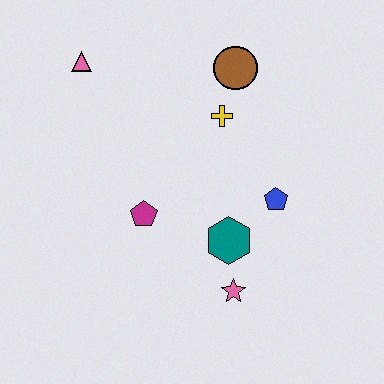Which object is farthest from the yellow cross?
The pink star is farthest from the yellow cross.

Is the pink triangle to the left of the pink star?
Yes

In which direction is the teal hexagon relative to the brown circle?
The teal hexagon is below the brown circle.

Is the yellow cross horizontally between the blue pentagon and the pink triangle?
Yes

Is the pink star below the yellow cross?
Yes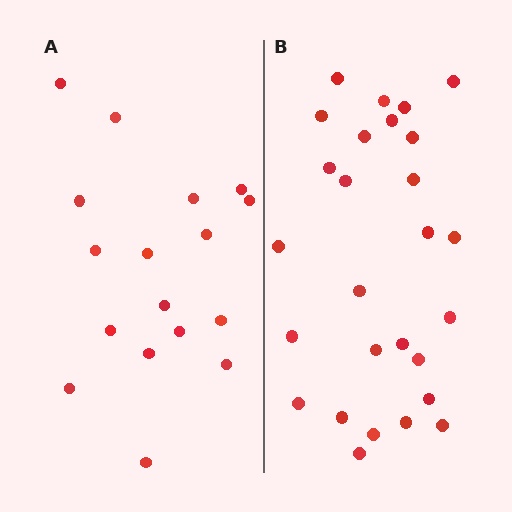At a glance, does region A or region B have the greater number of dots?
Region B (the right region) has more dots.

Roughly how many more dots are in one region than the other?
Region B has roughly 10 or so more dots than region A.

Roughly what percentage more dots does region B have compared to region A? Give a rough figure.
About 60% more.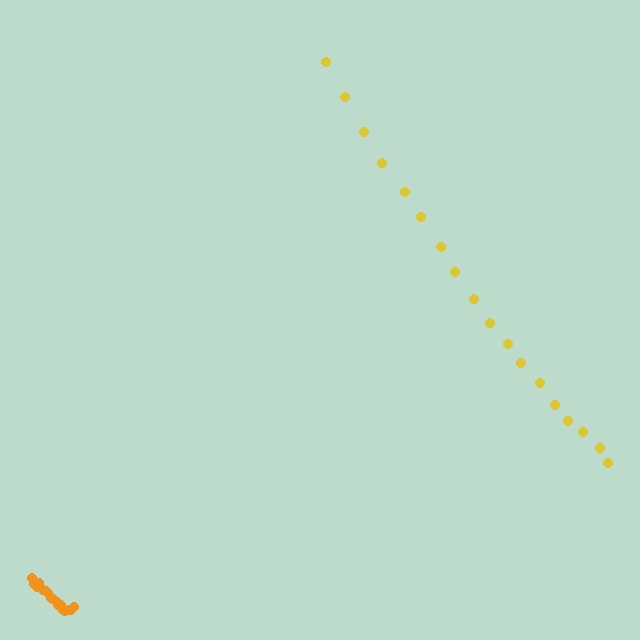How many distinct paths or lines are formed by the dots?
There are 2 distinct paths.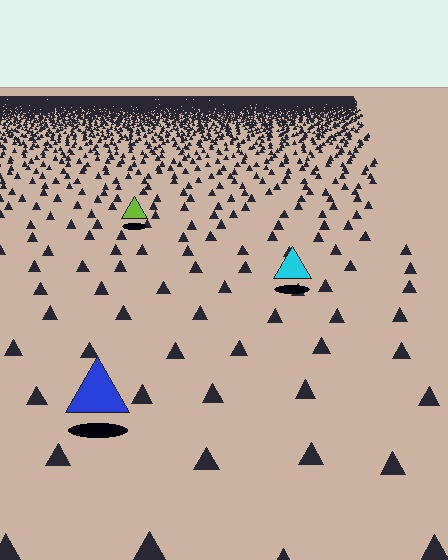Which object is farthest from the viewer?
The lime triangle is farthest from the viewer. It appears smaller and the ground texture around it is denser.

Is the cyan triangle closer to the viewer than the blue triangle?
No. The blue triangle is closer — you can tell from the texture gradient: the ground texture is coarser near it.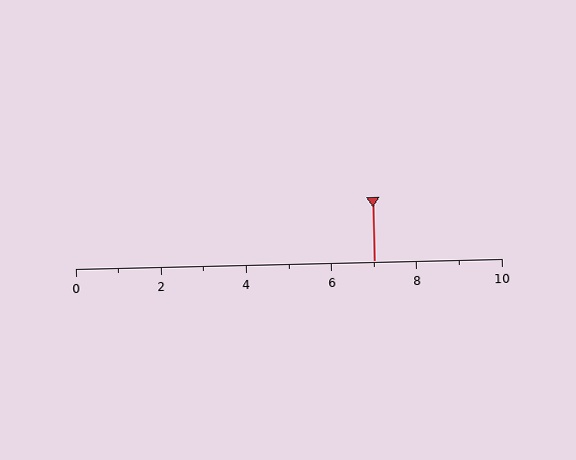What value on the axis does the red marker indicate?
The marker indicates approximately 7.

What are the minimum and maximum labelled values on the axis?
The axis runs from 0 to 10.